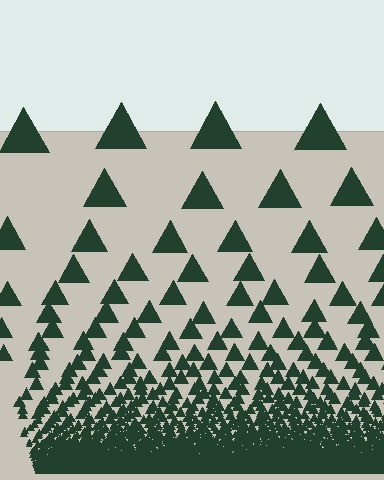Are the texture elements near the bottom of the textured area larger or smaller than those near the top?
Smaller. The gradient is inverted — elements near the bottom are smaller and denser.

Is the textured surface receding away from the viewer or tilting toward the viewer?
The surface appears to tilt toward the viewer. Texture elements get larger and sparser toward the top.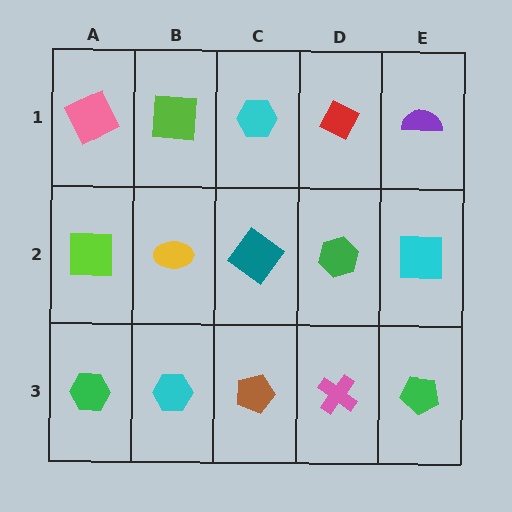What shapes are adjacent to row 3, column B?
A yellow ellipse (row 2, column B), a green hexagon (row 3, column A), a brown pentagon (row 3, column C).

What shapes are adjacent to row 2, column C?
A cyan hexagon (row 1, column C), a brown pentagon (row 3, column C), a yellow ellipse (row 2, column B), a green hexagon (row 2, column D).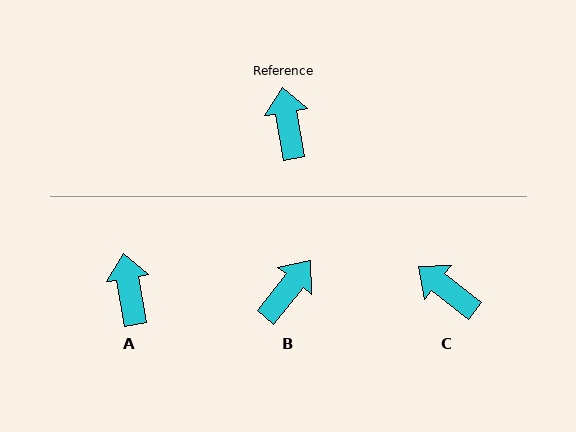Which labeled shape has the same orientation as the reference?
A.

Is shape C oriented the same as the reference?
No, it is off by about 42 degrees.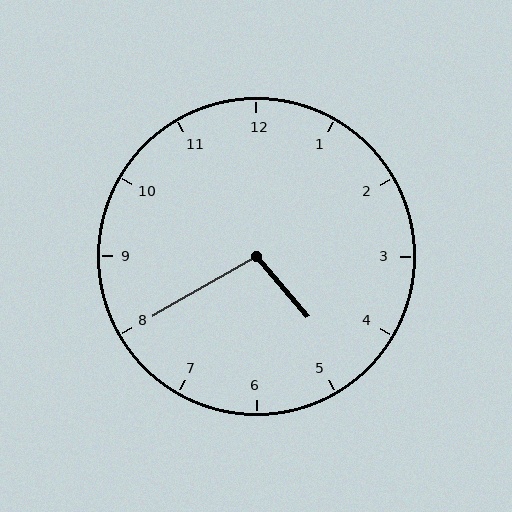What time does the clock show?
4:40.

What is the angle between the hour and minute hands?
Approximately 100 degrees.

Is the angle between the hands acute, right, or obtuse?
It is obtuse.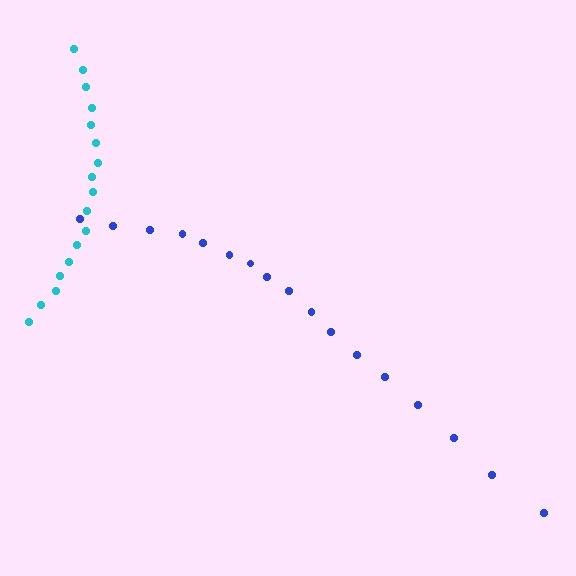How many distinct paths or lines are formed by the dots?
There are 2 distinct paths.